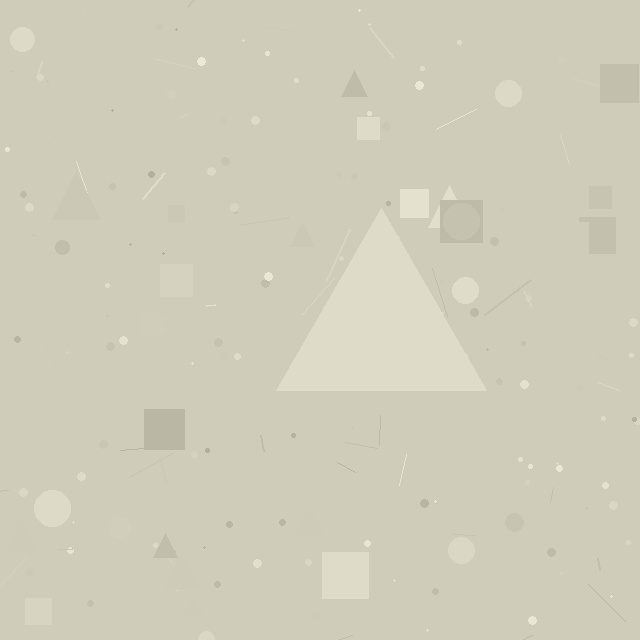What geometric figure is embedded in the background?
A triangle is embedded in the background.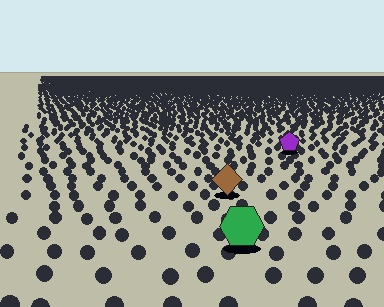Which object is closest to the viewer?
The green hexagon is closest. The texture marks near it are larger and more spread out.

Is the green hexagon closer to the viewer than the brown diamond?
Yes. The green hexagon is closer — you can tell from the texture gradient: the ground texture is coarser near it.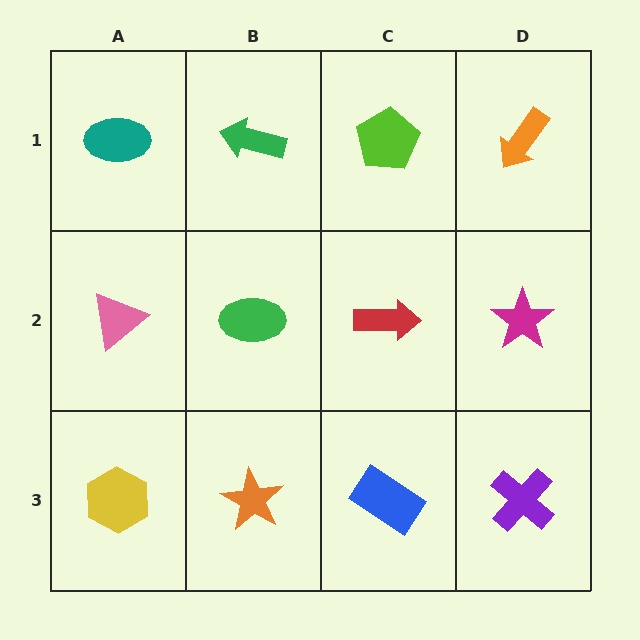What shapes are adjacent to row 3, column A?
A pink triangle (row 2, column A), an orange star (row 3, column B).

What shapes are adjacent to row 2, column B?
A green arrow (row 1, column B), an orange star (row 3, column B), a pink triangle (row 2, column A), a red arrow (row 2, column C).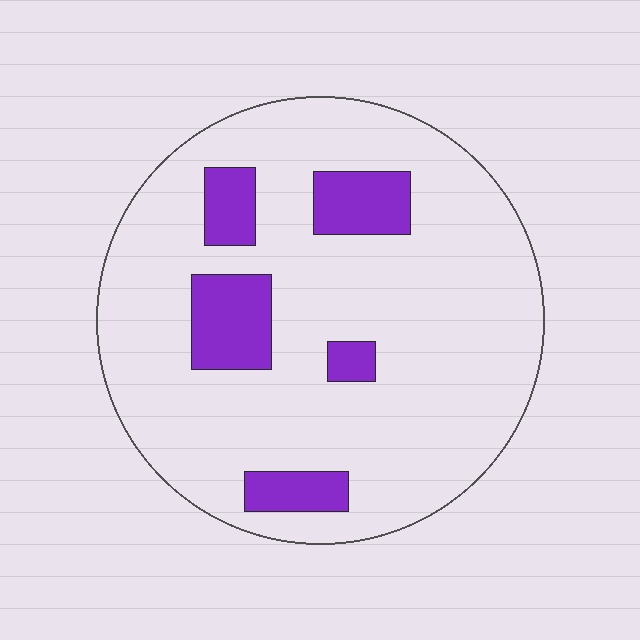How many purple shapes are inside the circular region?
5.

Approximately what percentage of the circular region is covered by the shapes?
Approximately 15%.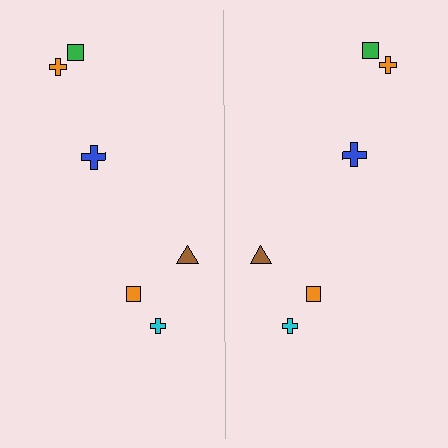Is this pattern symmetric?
Yes, this pattern has bilateral (reflection) symmetry.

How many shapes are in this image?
There are 12 shapes in this image.